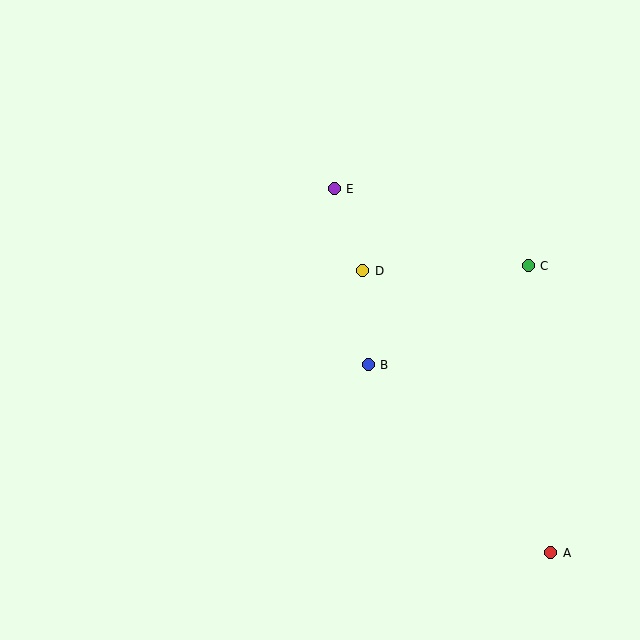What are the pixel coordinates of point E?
Point E is at (334, 189).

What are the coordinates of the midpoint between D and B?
The midpoint between D and B is at (366, 318).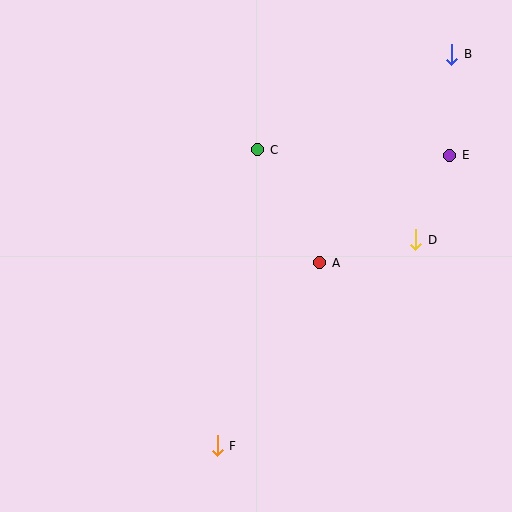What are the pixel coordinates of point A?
Point A is at (320, 263).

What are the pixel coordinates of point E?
Point E is at (450, 156).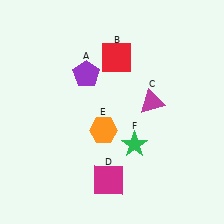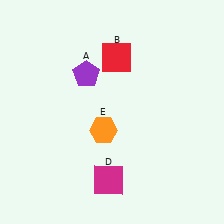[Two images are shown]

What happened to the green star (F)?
The green star (F) was removed in Image 2. It was in the bottom-right area of Image 1.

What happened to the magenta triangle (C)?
The magenta triangle (C) was removed in Image 2. It was in the top-right area of Image 1.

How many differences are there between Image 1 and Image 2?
There are 2 differences between the two images.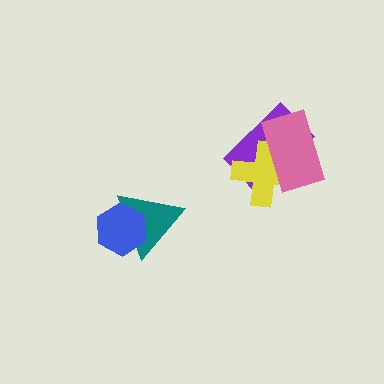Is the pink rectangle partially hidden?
No, no other shape covers it.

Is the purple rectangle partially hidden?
Yes, it is partially covered by another shape.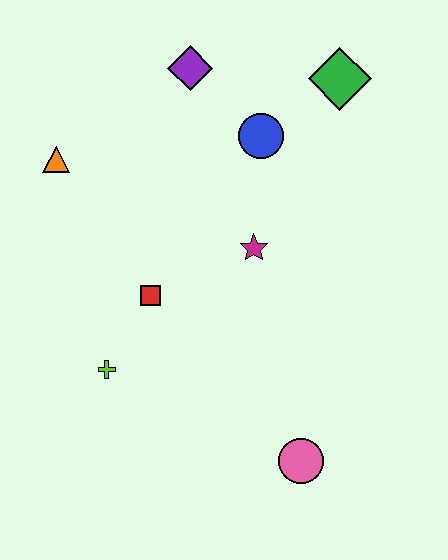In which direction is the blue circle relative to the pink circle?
The blue circle is above the pink circle.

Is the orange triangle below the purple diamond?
Yes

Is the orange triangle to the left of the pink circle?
Yes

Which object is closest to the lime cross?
The red square is closest to the lime cross.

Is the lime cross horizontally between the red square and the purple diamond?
No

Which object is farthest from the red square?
The green diamond is farthest from the red square.